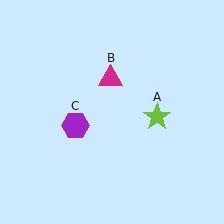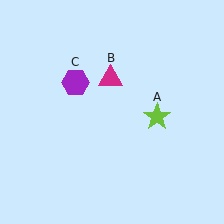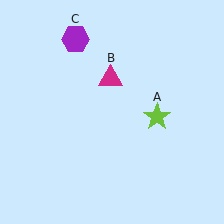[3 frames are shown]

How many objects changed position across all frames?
1 object changed position: purple hexagon (object C).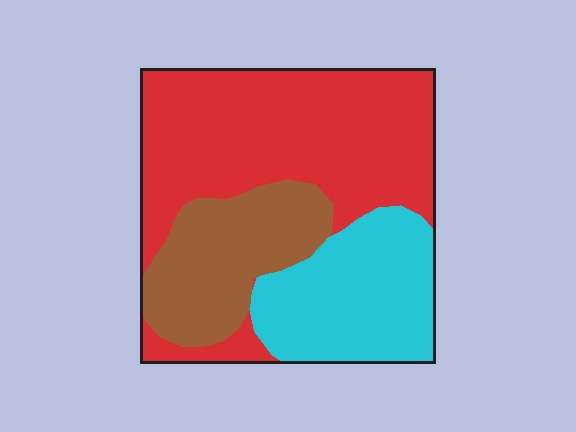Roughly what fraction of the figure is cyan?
Cyan covers around 25% of the figure.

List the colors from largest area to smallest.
From largest to smallest: red, cyan, brown.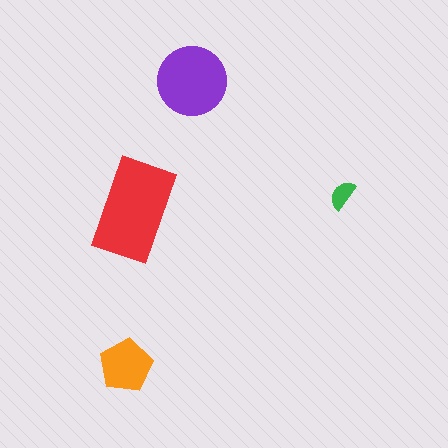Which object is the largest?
The red rectangle.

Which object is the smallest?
The green semicircle.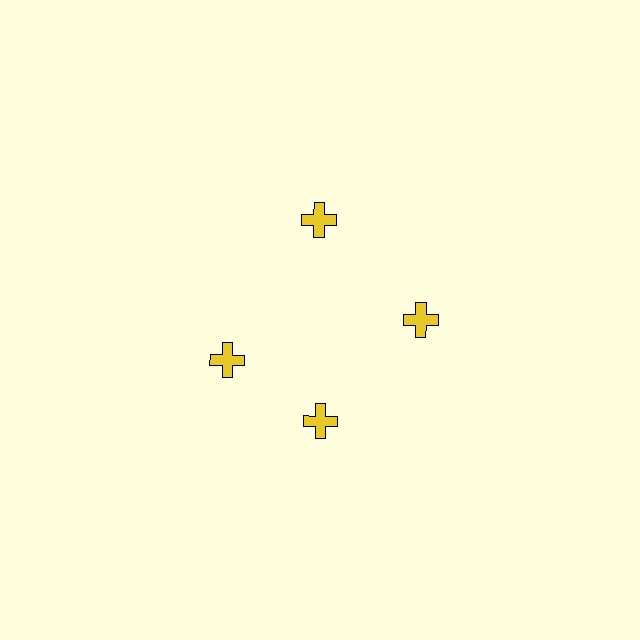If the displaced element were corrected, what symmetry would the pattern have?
It would have 4-fold rotational symmetry — the pattern would map onto itself every 90 degrees.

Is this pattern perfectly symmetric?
No. The 4 yellow crosses are arranged in a ring, but one element near the 9 o'clock position is rotated out of alignment along the ring, breaking the 4-fold rotational symmetry.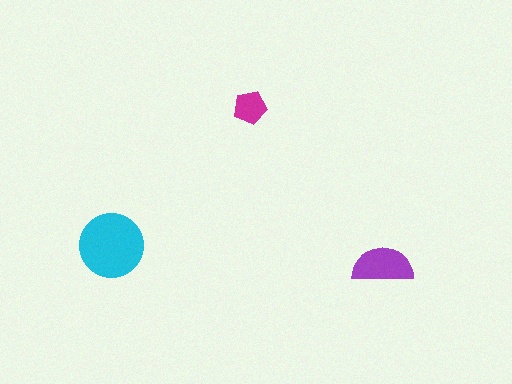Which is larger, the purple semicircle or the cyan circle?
The cyan circle.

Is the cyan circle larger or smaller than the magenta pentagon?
Larger.